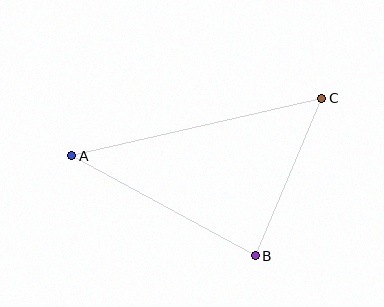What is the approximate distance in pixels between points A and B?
The distance between A and B is approximately 209 pixels.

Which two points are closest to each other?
Points B and C are closest to each other.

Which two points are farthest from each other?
Points A and C are farthest from each other.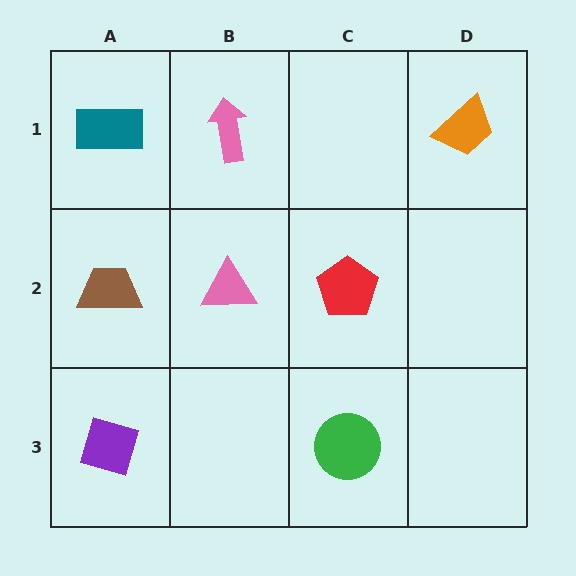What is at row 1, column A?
A teal rectangle.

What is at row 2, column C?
A red pentagon.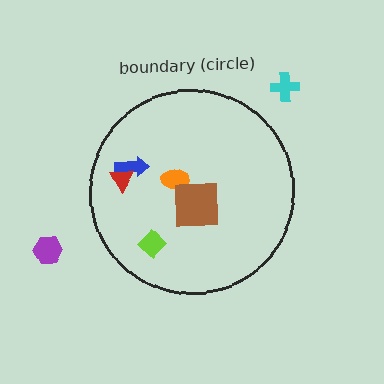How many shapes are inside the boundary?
5 inside, 2 outside.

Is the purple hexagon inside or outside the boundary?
Outside.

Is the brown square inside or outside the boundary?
Inside.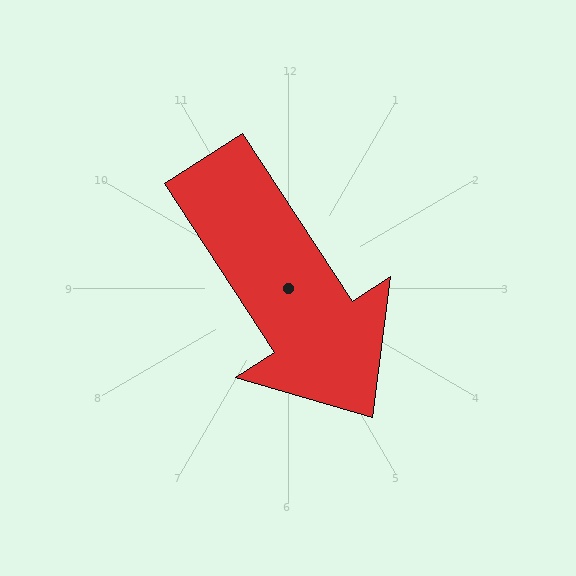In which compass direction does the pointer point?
Southeast.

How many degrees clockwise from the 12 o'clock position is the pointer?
Approximately 147 degrees.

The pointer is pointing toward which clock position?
Roughly 5 o'clock.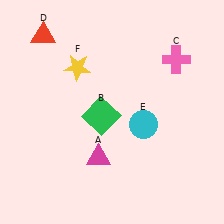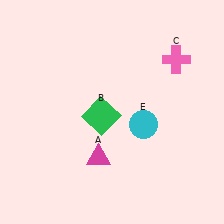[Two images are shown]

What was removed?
The yellow star (F), the red triangle (D) were removed in Image 2.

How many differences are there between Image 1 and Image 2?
There are 2 differences between the two images.